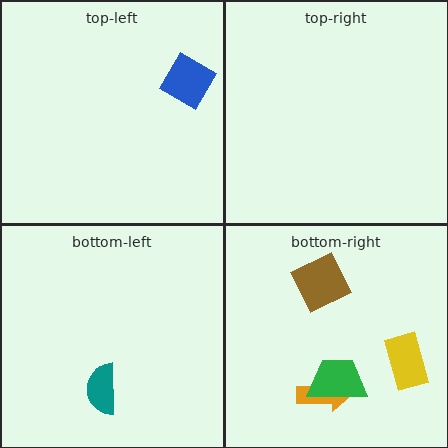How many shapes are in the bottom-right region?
4.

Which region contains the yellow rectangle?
The bottom-right region.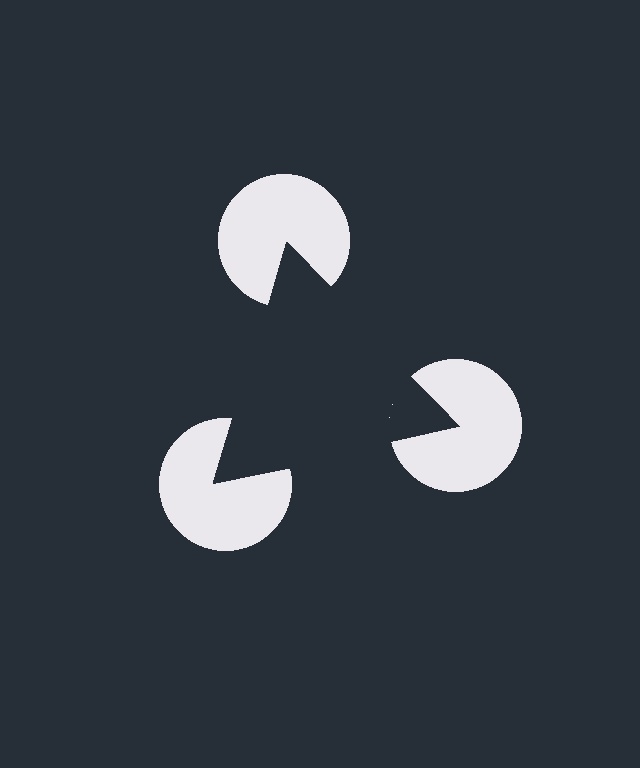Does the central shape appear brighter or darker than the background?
It typically appears slightly darker than the background, even though no actual brightness change is drawn.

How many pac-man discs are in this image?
There are 3 — one at each vertex of the illusory triangle.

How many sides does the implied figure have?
3 sides.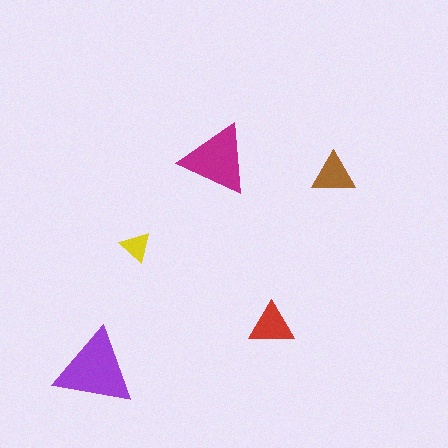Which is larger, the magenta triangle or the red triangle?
The magenta one.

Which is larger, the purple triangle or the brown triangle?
The purple one.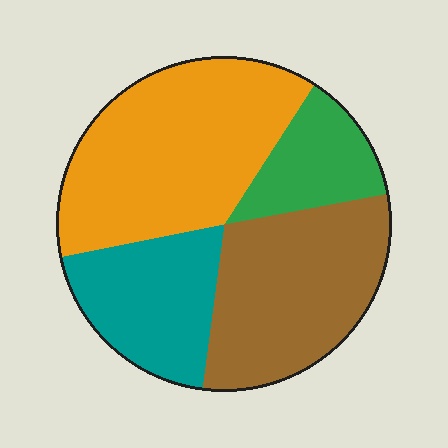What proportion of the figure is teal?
Teal takes up about one fifth (1/5) of the figure.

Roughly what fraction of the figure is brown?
Brown takes up about one third (1/3) of the figure.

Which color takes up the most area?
Orange, at roughly 35%.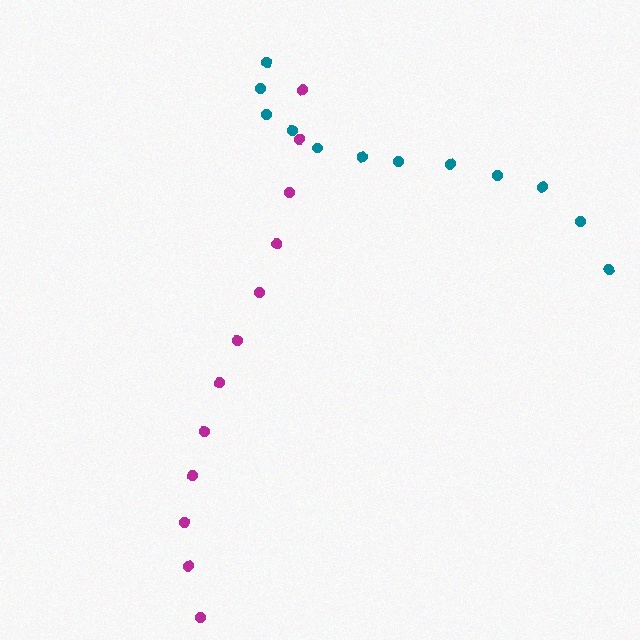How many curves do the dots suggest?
There are 2 distinct paths.